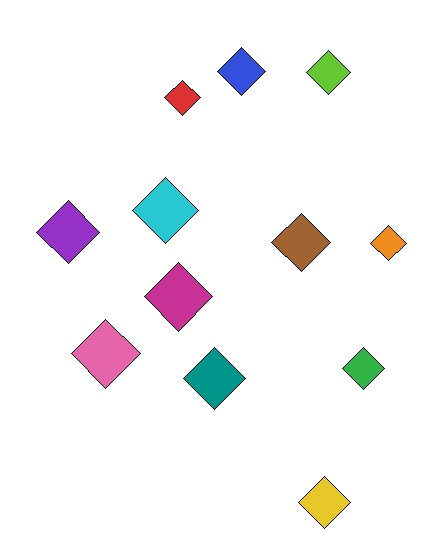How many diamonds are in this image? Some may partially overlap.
There are 12 diamonds.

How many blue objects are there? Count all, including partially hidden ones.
There is 1 blue object.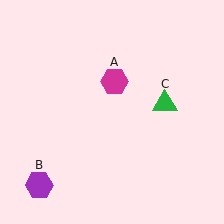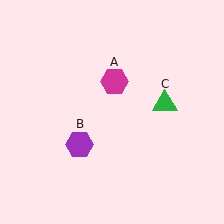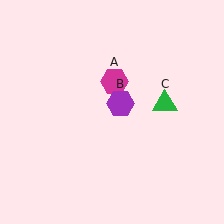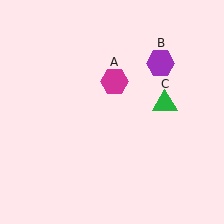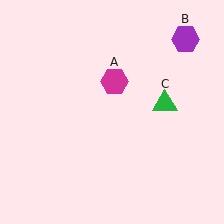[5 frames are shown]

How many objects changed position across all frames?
1 object changed position: purple hexagon (object B).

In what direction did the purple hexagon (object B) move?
The purple hexagon (object B) moved up and to the right.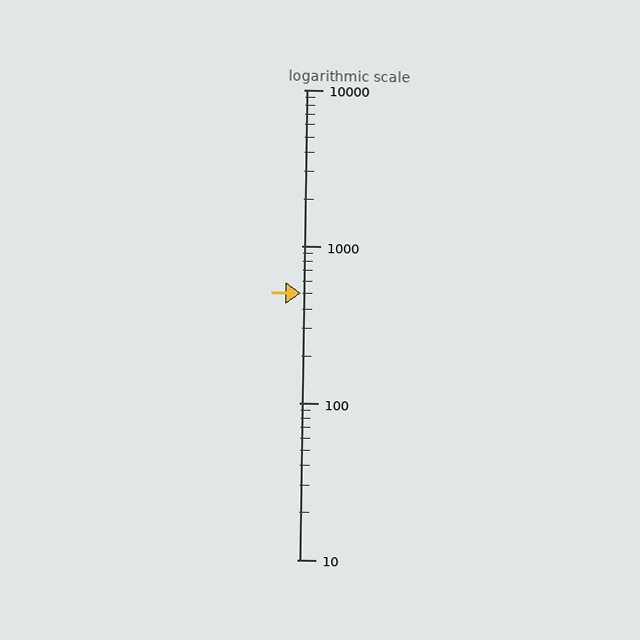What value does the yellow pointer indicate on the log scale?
The pointer indicates approximately 500.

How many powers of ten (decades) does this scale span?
The scale spans 3 decades, from 10 to 10000.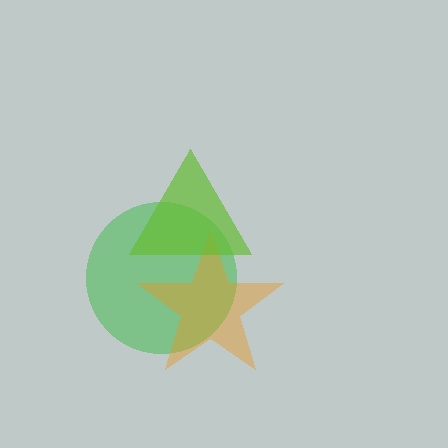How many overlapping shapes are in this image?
There are 3 overlapping shapes in the image.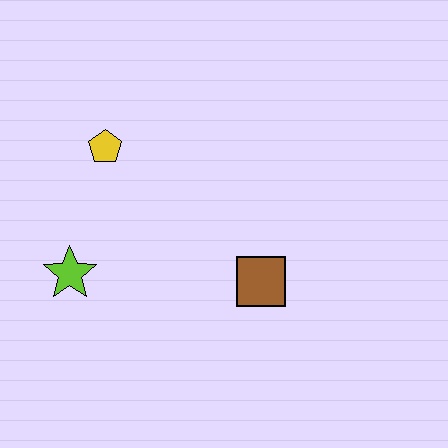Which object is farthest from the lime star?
The brown square is farthest from the lime star.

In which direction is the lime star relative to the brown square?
The lime star is to the left of the brown square.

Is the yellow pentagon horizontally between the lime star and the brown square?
Yes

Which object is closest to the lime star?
The yellow pentagon is closest to the lime star.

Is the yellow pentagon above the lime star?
Yes